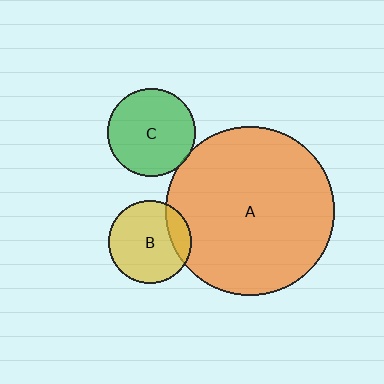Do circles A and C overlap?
Yes.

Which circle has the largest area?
Circle A (orange).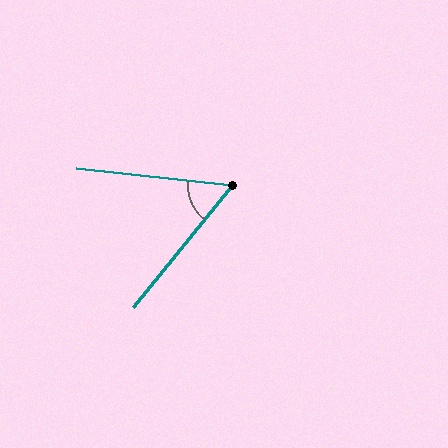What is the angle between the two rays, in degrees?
Approximately 57 degrees.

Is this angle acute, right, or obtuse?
It is acute.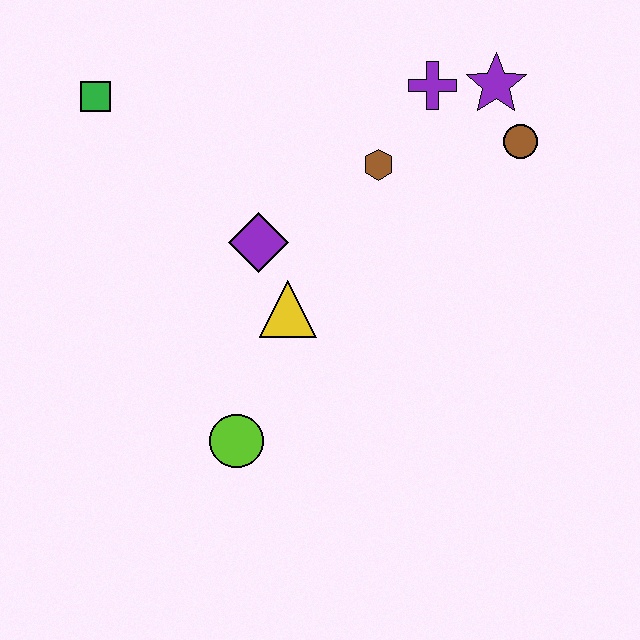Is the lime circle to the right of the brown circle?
No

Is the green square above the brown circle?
Yes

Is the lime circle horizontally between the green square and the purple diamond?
Yes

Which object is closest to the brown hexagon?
The purple cross is closest to the brown hexagon.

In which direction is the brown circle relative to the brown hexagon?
The brown circle is to the right of the brown hexagon.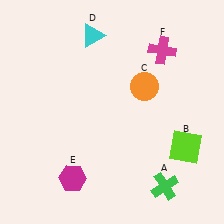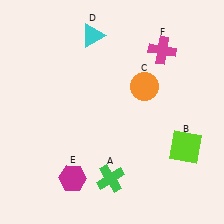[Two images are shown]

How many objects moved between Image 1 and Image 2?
1 object moved between the two images.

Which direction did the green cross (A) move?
The green cross (A) moved left.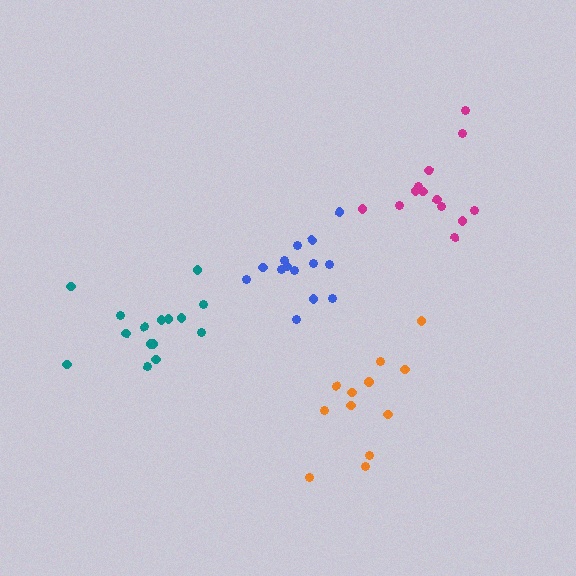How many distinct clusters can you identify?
There are 4 distinct clusters.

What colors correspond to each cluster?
The clusters are colored: orange, teal, blue, magenta.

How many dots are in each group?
Group 1: 12 dots, Group 2: 15 dots, Group 3: 14 dots, Group 4: 13 dots (54 total).